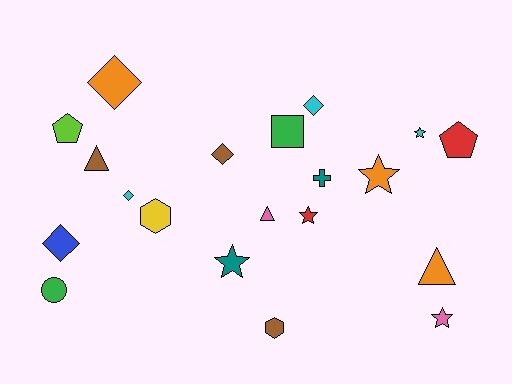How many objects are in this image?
There are 20 objects.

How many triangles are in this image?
There are 3 triangles.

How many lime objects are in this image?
There is 1 lime object.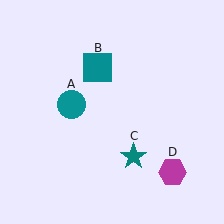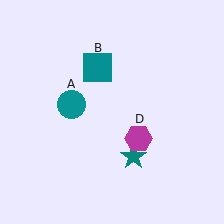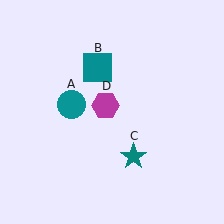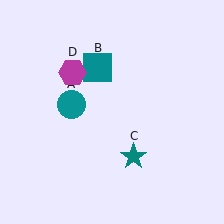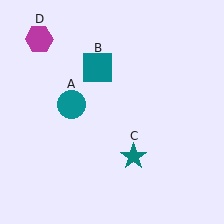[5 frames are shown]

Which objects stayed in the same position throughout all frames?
Teal circle (object A) and teal square (object B) and teal star (object C) remained stationary.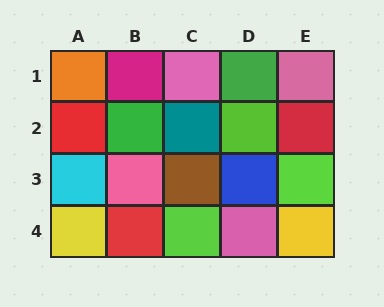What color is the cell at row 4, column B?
Red.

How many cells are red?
3 cells are red.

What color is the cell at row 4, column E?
Yellow.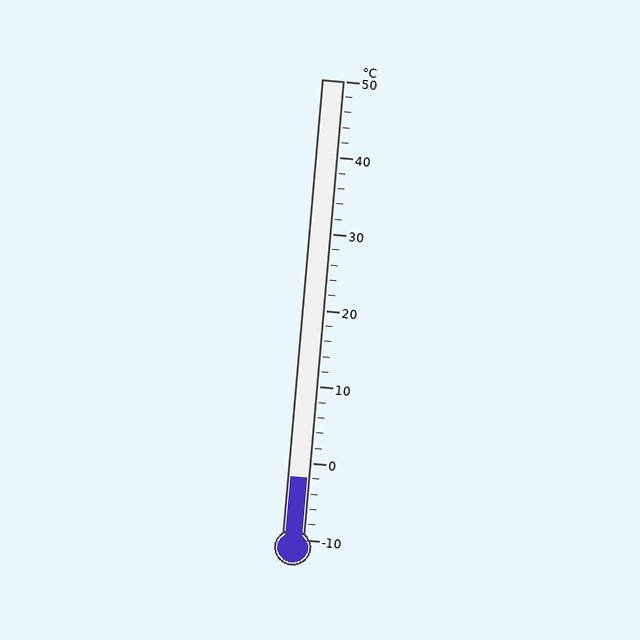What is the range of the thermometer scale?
The thermometer scale ranges from -10°C to 50°C.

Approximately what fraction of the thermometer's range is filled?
The thermometer is filled to approximately 15% of its range.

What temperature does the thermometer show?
The thermometer shows approximately -2°C.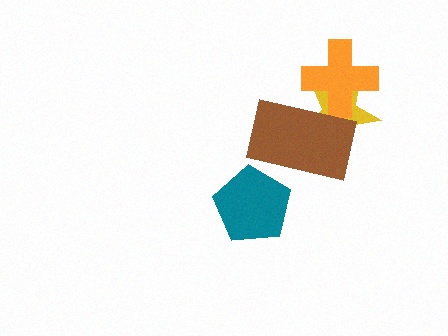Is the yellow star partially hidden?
Yes, it is partially covered by another shape.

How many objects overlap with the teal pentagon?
0 objects overlap with the teal pentagon.